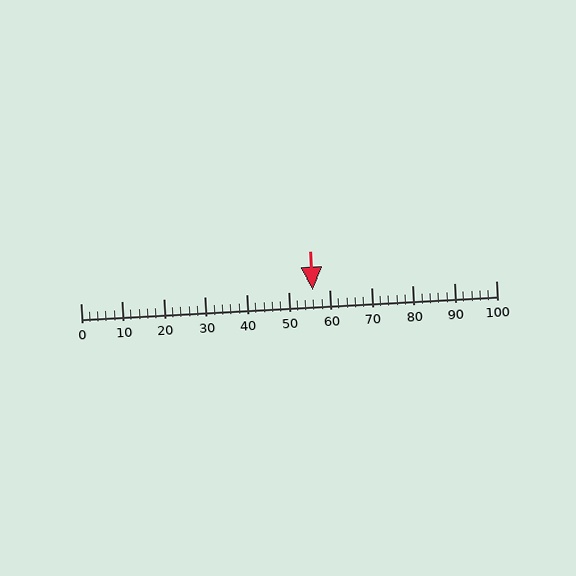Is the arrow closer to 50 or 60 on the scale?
The arrow is closer to 60.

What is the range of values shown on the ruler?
The ruler shows values from 0 to 100.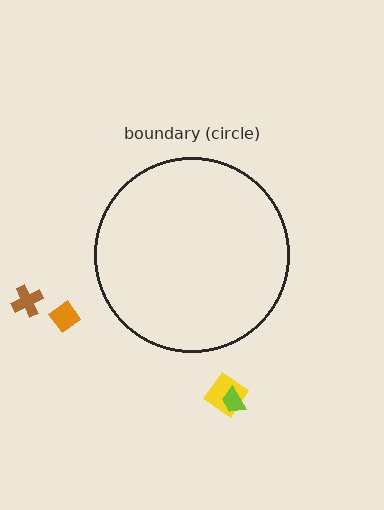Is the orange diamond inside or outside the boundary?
Outside.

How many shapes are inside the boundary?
0 inside, 4 outside.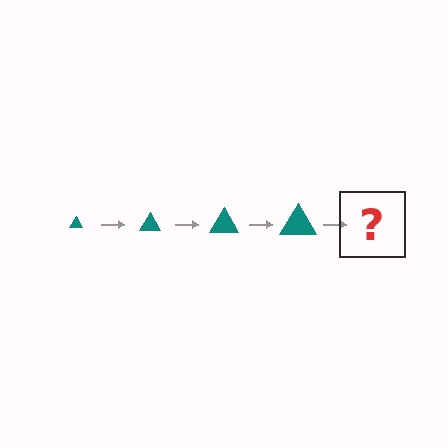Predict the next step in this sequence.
The next step is a teal triangle, larger than the previous one.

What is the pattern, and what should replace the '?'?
The pattern is that the triangle gets progressively larger each step. The '?' should be a teal triangle, larger than the previous one.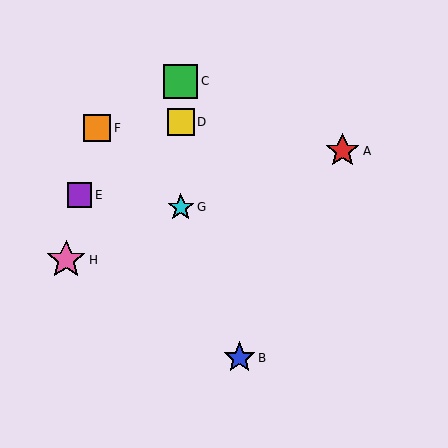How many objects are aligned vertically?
3 objects (C, D, G) are aligned vertically.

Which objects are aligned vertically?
Objects C, D, G are aligned vertically.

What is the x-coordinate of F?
Object F is at x≈97.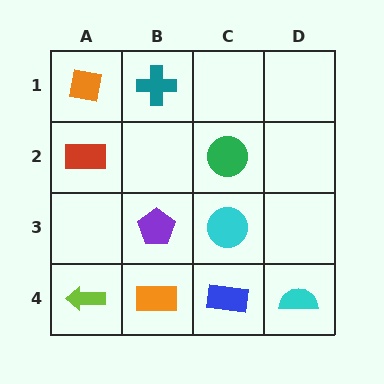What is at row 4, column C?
A blue rectangle.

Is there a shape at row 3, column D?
No, that cell is empty.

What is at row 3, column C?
A cyan circle.